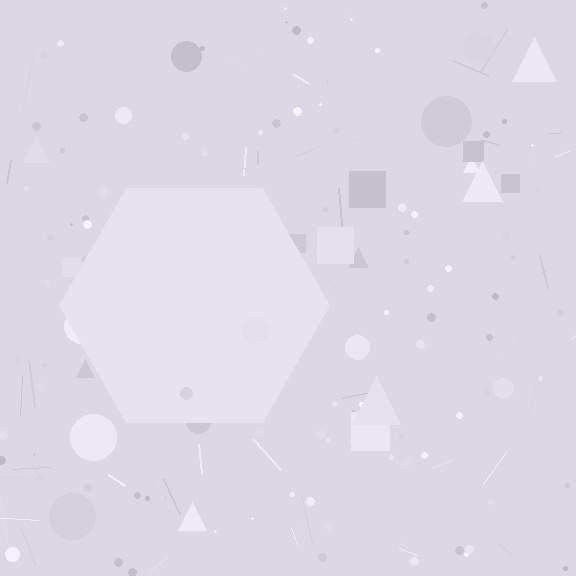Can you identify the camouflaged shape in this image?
The camouflaged shape is a hexagon.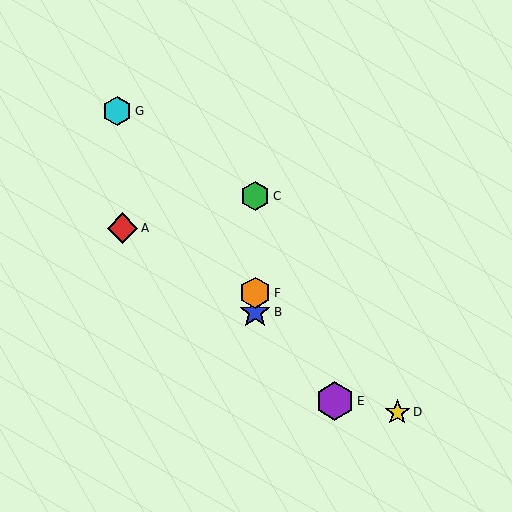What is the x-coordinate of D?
Object D is at x≈397.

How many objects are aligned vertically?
3 objects (B, C, F) are aligned vertically.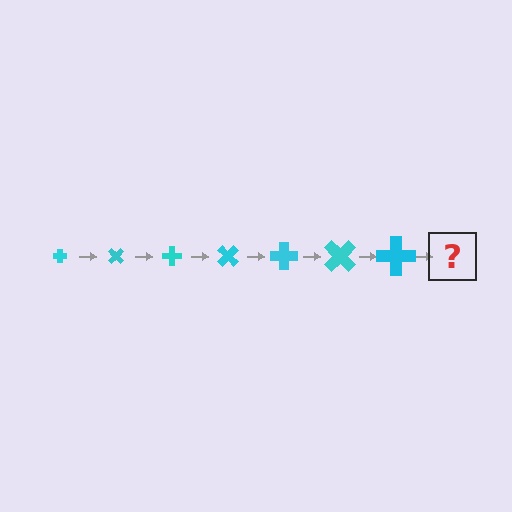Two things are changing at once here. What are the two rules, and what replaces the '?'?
The two rules are that the cross grows larger each step and it rotates 45 degrees each step. The '?' should be a cross, larger than the previous one and rotated 315 degrees from the start.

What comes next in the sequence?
The next element should be a cross, larger than the previous one and rotated 315 degrees from the start.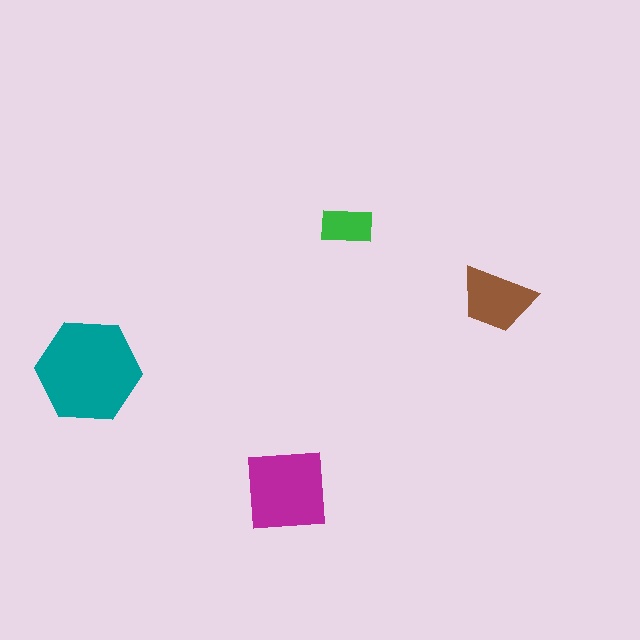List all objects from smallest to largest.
The green rectangle, the brown trapezoid, the magenta square, the teal hexagon.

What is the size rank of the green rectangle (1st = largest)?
4th.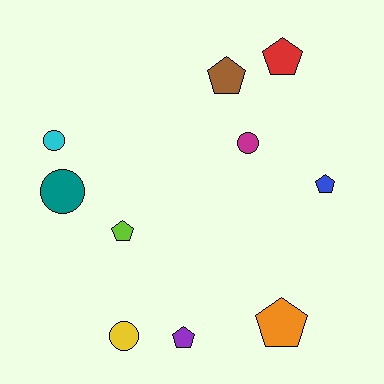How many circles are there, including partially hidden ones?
There are 4 circles.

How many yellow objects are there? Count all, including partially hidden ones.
There is 1 yellow object.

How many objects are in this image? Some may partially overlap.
There are 10 objects.